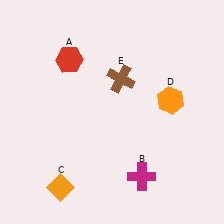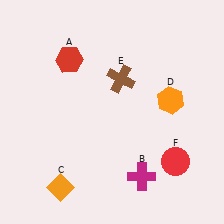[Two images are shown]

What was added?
A red circle (F) was added in Image 2.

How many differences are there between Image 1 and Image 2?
There is 1 difference between the two images.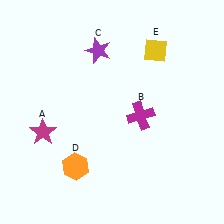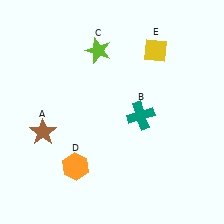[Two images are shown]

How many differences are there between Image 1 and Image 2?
There are 3 differences between the two images.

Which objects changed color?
A changed from magenta to brown. B changed from magenta to teal. C changed from purple to lime.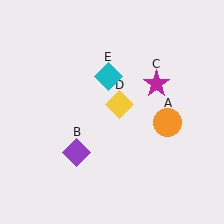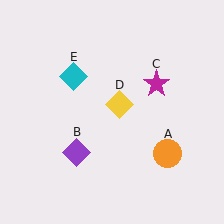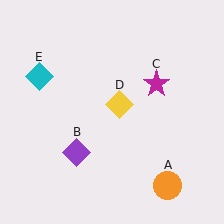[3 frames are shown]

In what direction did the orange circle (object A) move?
The orange circle (object A) moved down.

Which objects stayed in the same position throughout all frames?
Purple diamond (object B) and magenta star (object C) and yellow diamond (object D) remained stationary.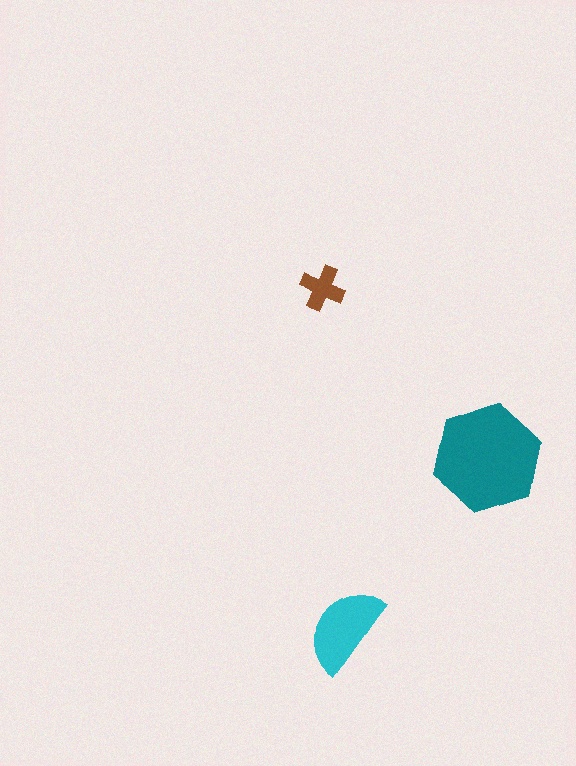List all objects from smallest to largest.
The brown cross, the cyan semicircle, the teal hexagon.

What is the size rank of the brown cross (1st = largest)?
3rd.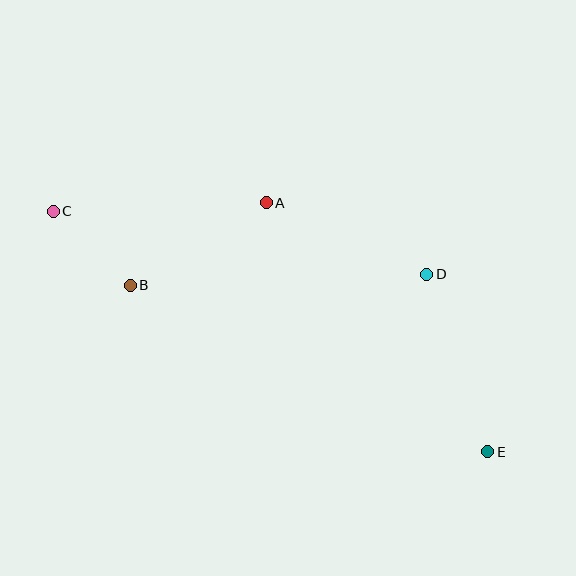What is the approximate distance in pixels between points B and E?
The distance between B and E is approximately 394 pixels.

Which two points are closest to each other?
Points B and C are closest to each other.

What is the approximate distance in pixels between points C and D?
The distance between C and D is approximately 379 pixels.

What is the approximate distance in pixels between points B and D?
The distance between B and D is approximately 297 pixels.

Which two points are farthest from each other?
Points C and E are farthest from each other.